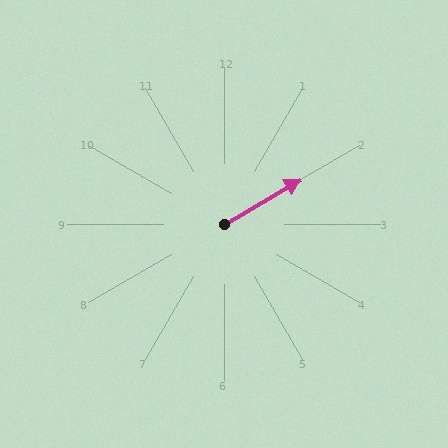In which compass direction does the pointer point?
Northeast.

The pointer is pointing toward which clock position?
Roughly 2 o'clock.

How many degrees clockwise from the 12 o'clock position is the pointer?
Approximately 60 degrees.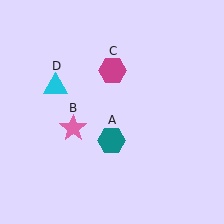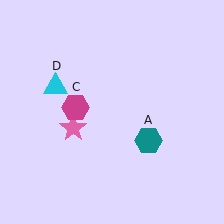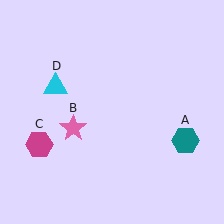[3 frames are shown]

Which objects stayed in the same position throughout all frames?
Pink star (object B) and cyan triangle (object D) remained stationary.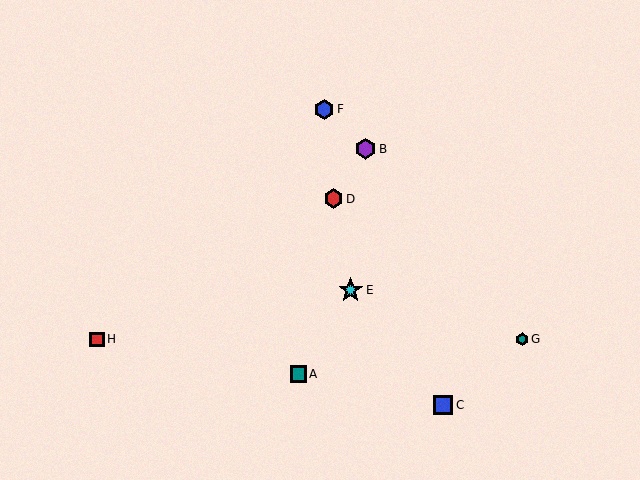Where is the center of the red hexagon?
The center of the red hexagon is at (333, 199).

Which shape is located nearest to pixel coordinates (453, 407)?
The blue square (labeled C) at (443, 405) is nearest to that location.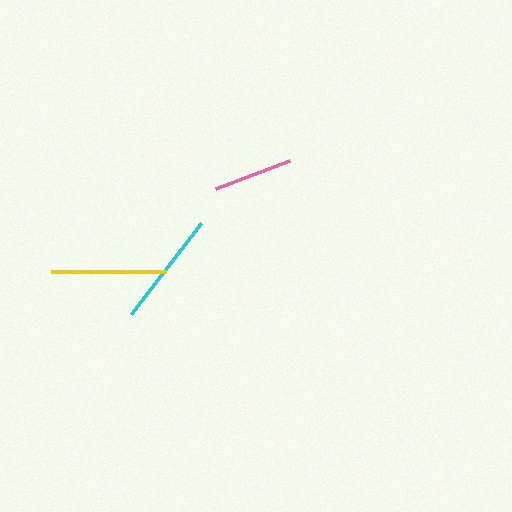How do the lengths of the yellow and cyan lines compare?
The yellow and cyan lines are approximately the same length.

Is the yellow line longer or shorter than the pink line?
The yellow line is longer than the pink line.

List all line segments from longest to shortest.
From longest to shortest: yellow, cyan, pink.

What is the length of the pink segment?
The pink segment is approximately 79 pixels long.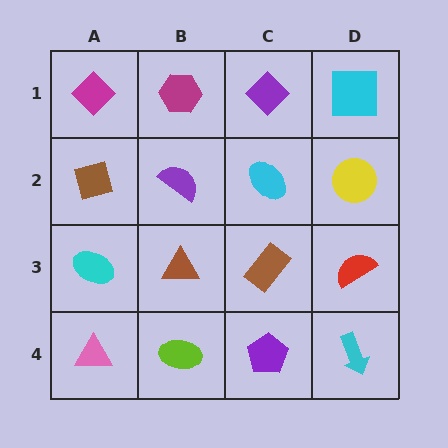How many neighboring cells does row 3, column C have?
4.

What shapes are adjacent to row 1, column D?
A yellow circle (row 2, column D), a purple diamond (row 1, column C).